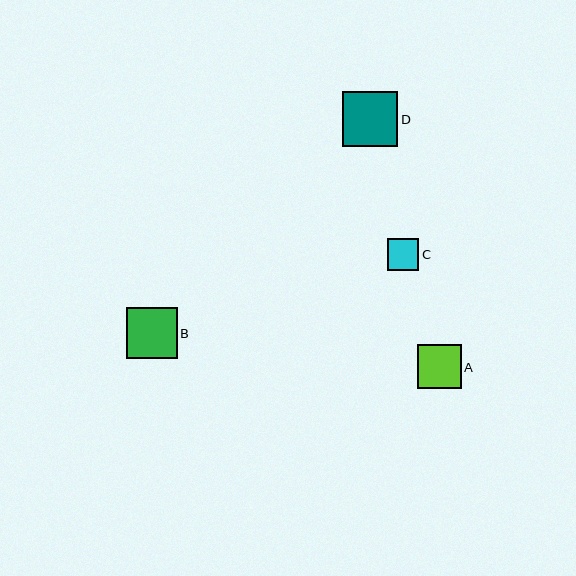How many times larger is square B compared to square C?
Square B is approximately 1.6 times the size of square C.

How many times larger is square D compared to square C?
Square D is approximately 1.8 times the size of square C.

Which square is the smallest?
Square C is the smallest with a size of approximately 31 pixels.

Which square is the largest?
Square D is the largest with a size of approximately 55 pixels.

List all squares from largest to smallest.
From largest to smallest: D, B, A, C.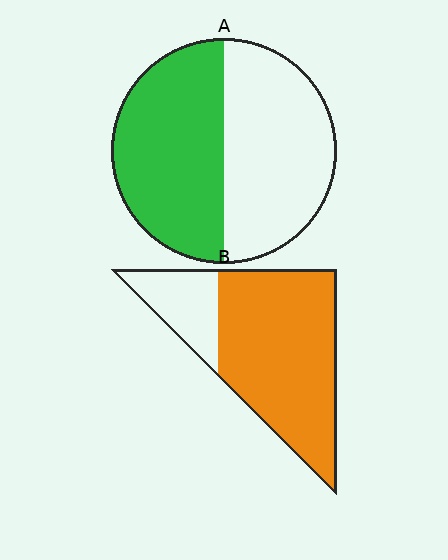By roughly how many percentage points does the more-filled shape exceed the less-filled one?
By roughly 25 percentage points (B over A).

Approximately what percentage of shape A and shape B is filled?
A is approximately 50% and B is approximately 75%.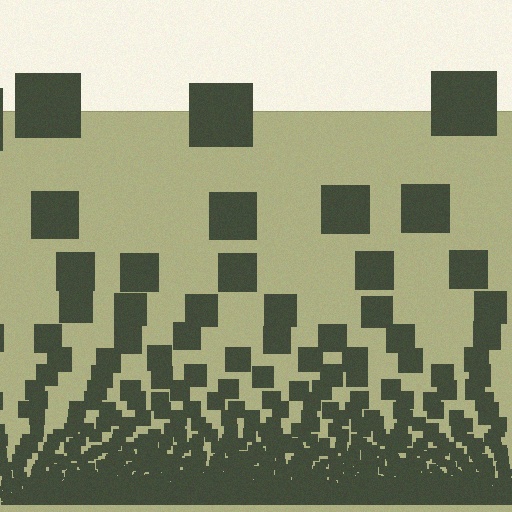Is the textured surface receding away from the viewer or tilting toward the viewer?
The surface appears to tilt toward the viewer. Texture elements get larger and sparser toward the top.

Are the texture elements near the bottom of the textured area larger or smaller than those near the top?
Smaller. The gradient is inverted — elements near the bottom are smaller and denser.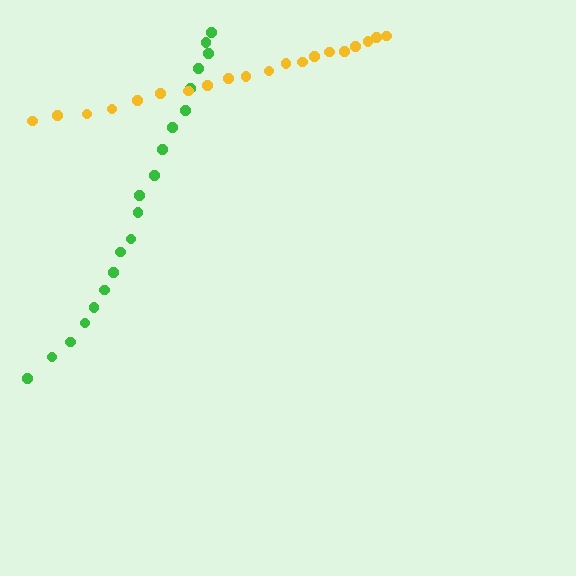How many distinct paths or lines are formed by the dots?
There are 2 distinct paths.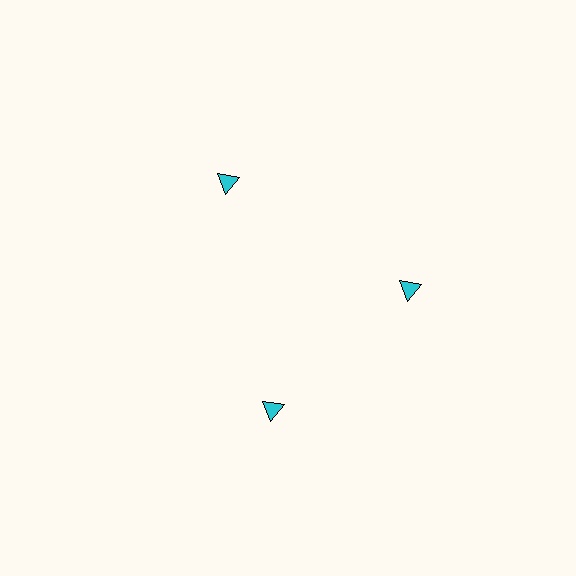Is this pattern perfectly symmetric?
No. The 3 cyan triangles are arranged in a ring, but one element near the 7 o'clock position is rotated out of alignment along the ring, breaking the 3-fold rotational symmetry.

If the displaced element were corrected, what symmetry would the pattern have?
It would have 3-fold rotational symmetry — the pattern would map onto itself every 120 degrees.